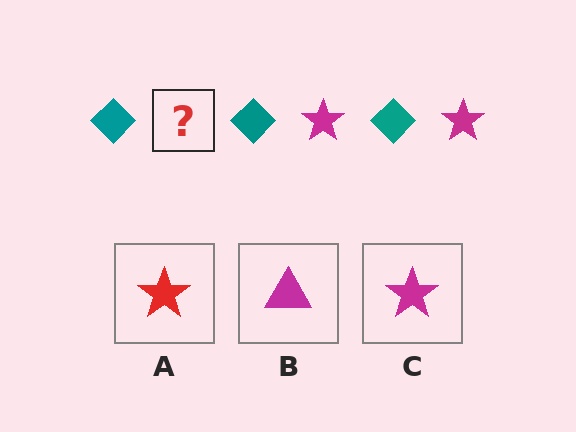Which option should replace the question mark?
Option C.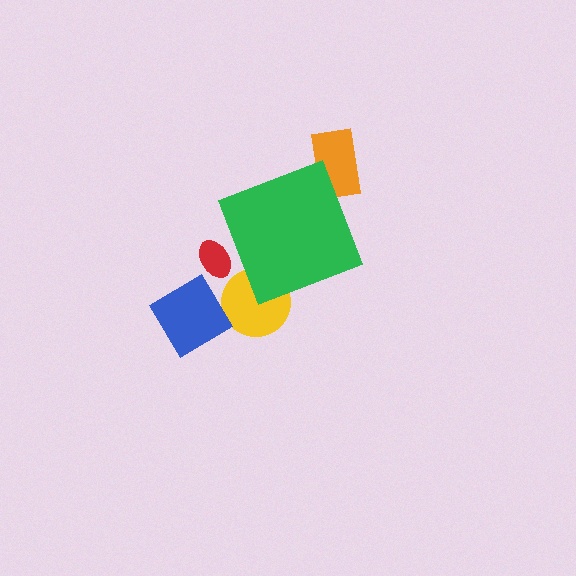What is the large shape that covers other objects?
A green diamond.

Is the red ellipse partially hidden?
Yes, the red ellipse is partially hidden behind the green diamond.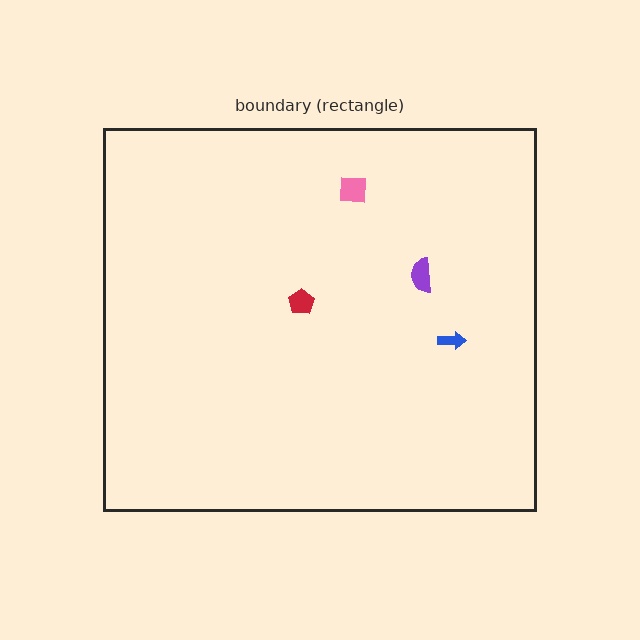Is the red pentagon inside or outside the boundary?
Inside.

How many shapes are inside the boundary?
4 inside, 0 outside.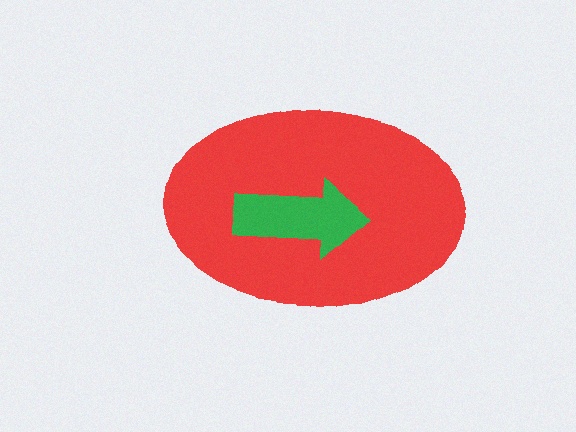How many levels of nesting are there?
2.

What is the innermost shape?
The green arrow.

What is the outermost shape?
The red ellipse.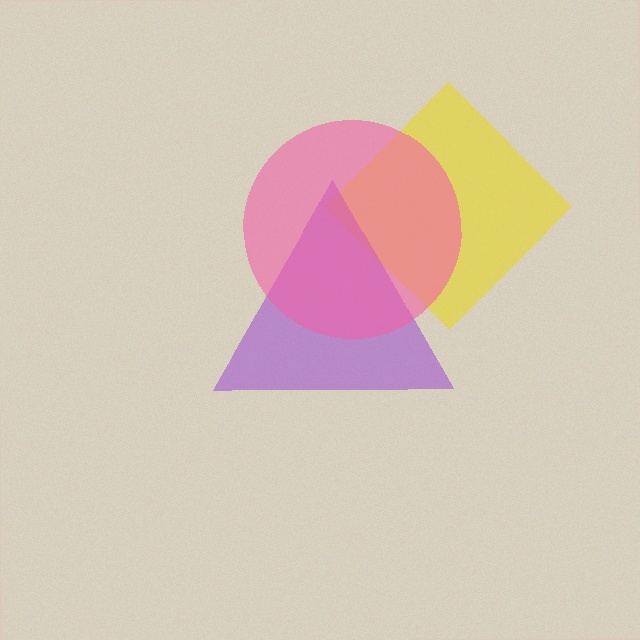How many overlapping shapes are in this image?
There are 3 overlapping shapes in the image.